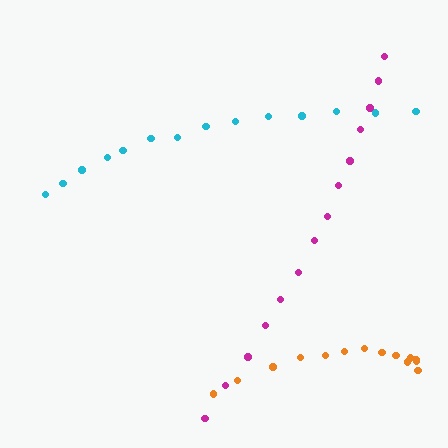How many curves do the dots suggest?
There are 3 distinct paths.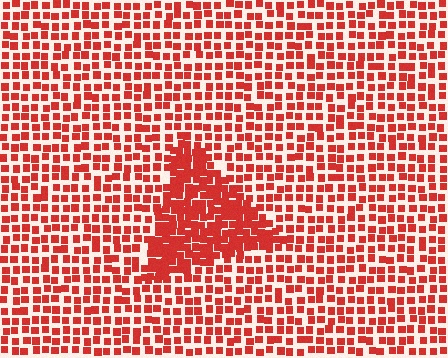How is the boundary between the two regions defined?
The boundary is defined by a change in element density (approximately 1.9x ratio). All elements are the same color, size, and shape.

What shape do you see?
I see a triangle.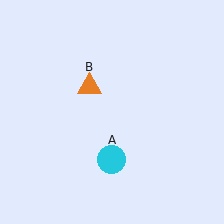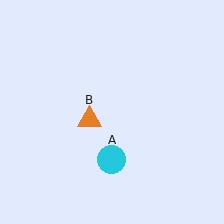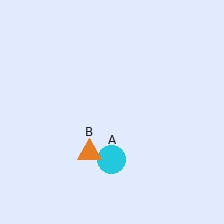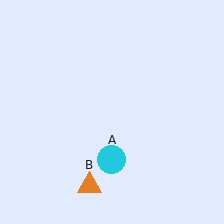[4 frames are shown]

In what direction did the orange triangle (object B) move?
The orange triangle (object B) moved down.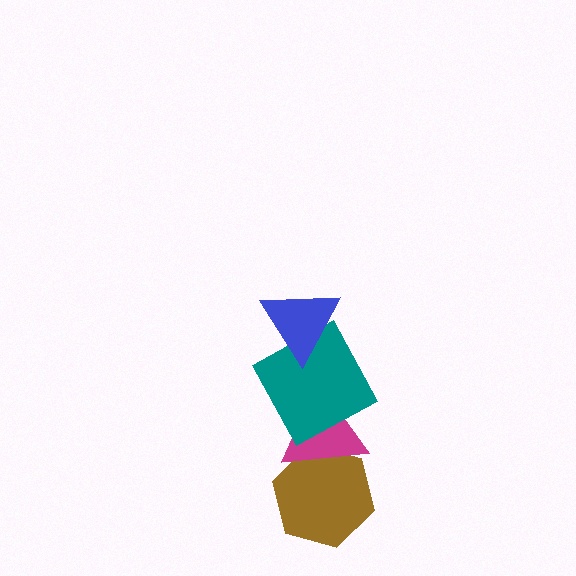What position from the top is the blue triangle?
The blue triangle is 1st from the top.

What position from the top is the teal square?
The teal square is 2nd from the top.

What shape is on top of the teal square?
The blue triangle is on top of the teal square.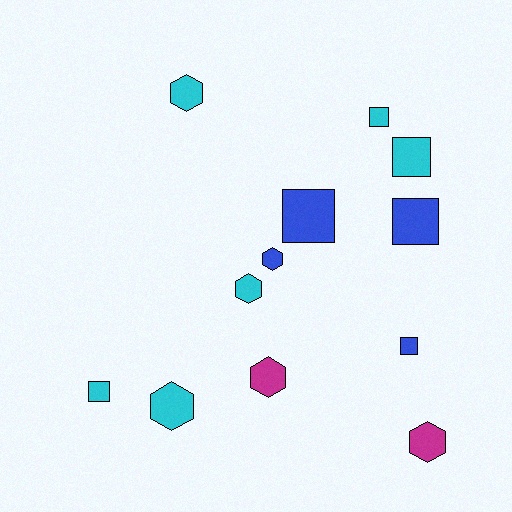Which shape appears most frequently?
Hexagon, with 6 objects.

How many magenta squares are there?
There are no magenta squares.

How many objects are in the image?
There are 12 objects.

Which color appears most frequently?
Cyan, with 6 objects.